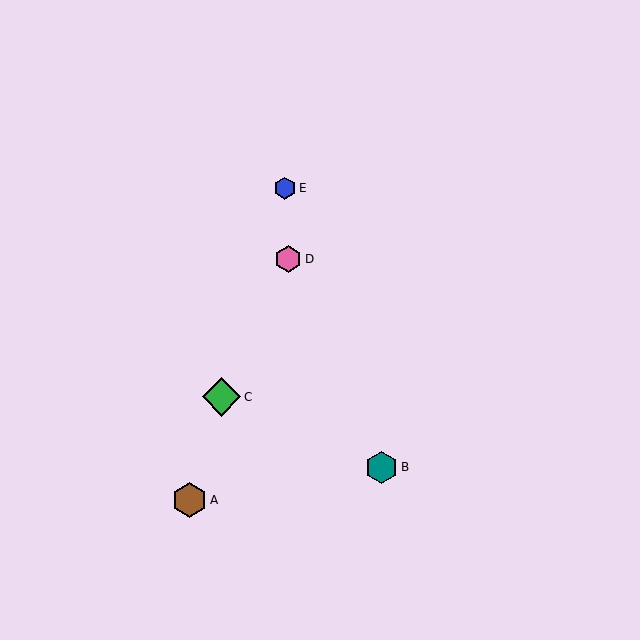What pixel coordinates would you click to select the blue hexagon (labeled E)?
Click at (285, 188) to select the blue hexagon E.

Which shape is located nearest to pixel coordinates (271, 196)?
The blue hexagon (labeled E) at (285, 188) is nearest to that location.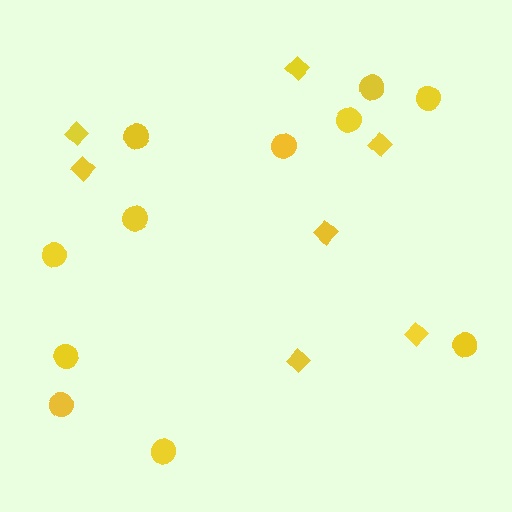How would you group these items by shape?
There are 2 groups: one group of diamonds (7) and one group of circles (11).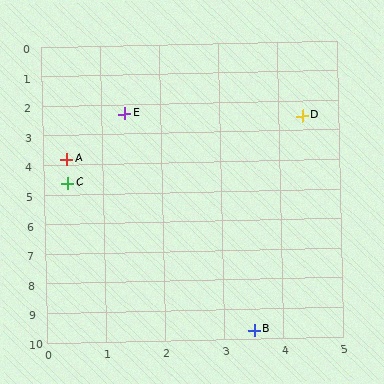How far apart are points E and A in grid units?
Points E and A are about 1.8 grid units apart.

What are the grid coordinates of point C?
Point C is at approximately (0.4, 4.6).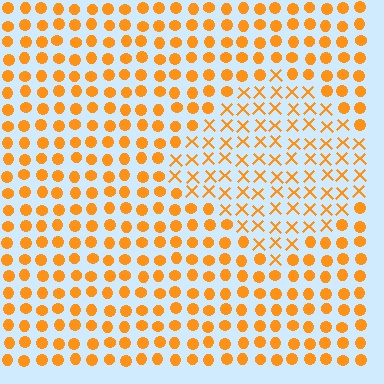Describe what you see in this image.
The image is filled with small orange elements arranged in a uniform grid. A diamond-shaped region contains X marks, while the surrounding area contains circles. The boundary is defined purely by the change in element shape.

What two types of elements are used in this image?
The image uses X marks inside the diamond region and circles outside it.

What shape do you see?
I see a diamond.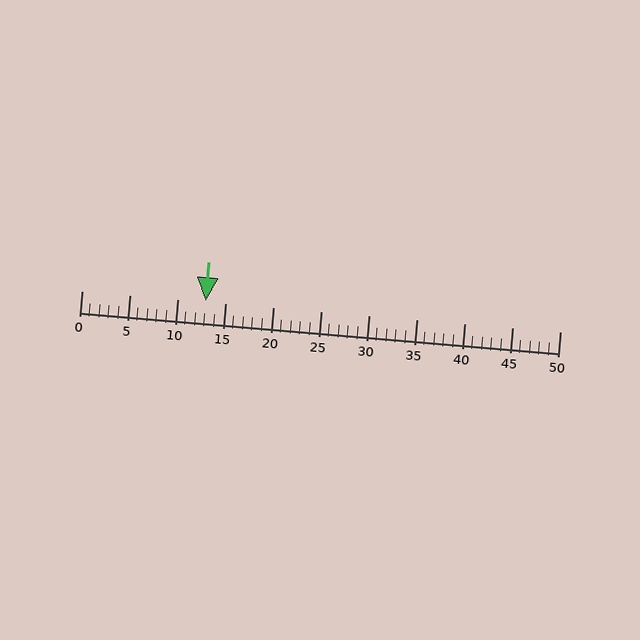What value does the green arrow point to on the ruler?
The green arrow points to approximately 13.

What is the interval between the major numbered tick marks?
The major tick marks are spaced 5 units apart.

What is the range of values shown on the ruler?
The ruler shows values from 0 to 50.